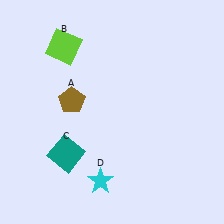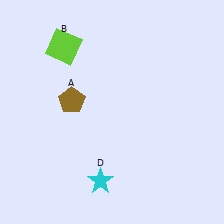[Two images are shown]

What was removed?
The teal square (C) was removed in Image 2.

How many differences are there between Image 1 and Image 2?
There is 1 difference between the two images.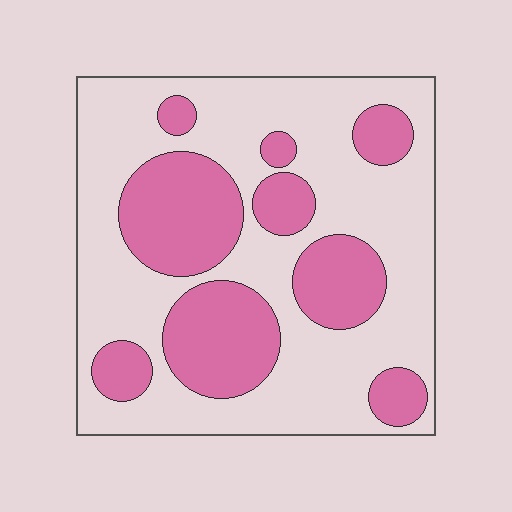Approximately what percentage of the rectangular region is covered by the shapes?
Approximately 35%.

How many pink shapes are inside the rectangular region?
9.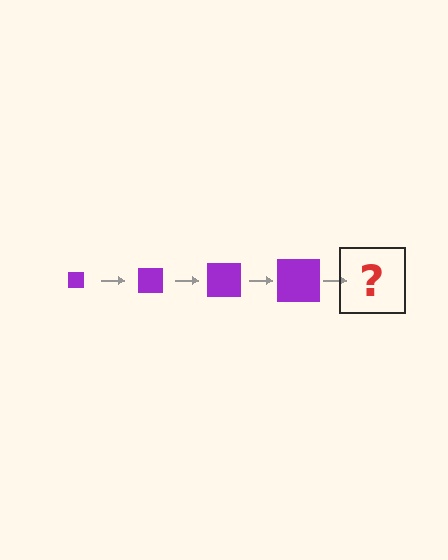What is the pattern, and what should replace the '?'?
The pattern is that the square gets progressively larger each step. The '?' should be a purple square, larger than the previous one.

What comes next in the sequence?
The next element should be a purple square, larger than the previous one.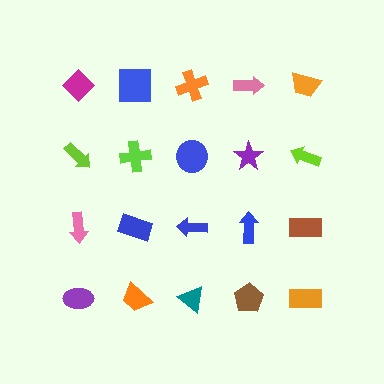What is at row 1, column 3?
An orange cross.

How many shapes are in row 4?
5 shapes.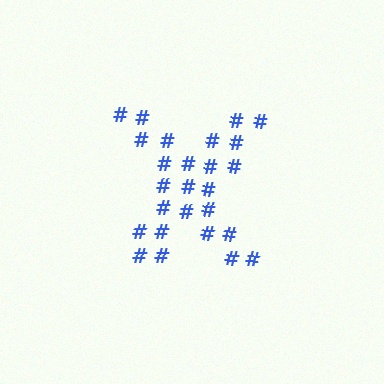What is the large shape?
The large shape is the letter X.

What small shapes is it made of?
It is made of small hash symbols.